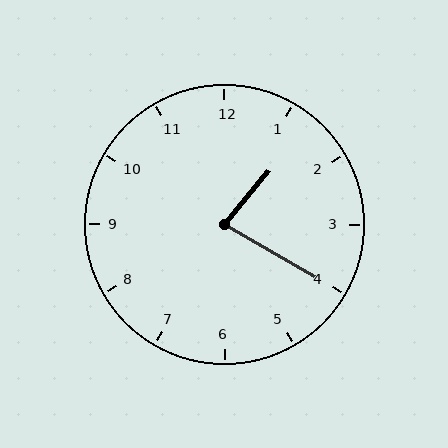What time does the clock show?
1:20.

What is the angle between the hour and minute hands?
Approximately 80 degrees.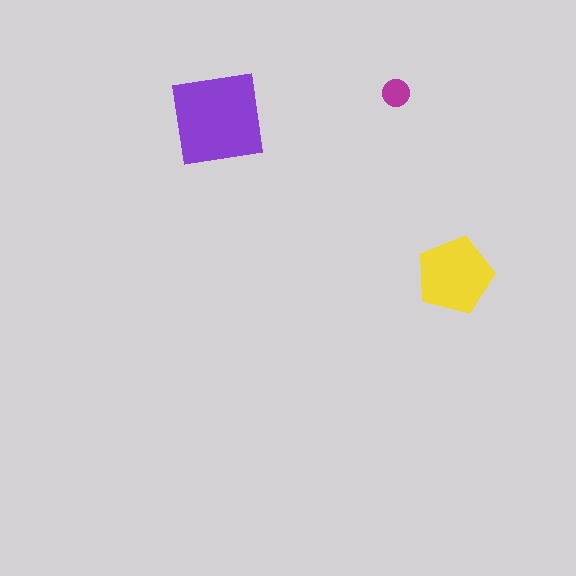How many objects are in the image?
There are 3 objects in the image.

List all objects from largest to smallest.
The purple square, the yellow pentagon, the magenta circle.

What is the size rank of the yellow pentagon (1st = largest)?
2nd.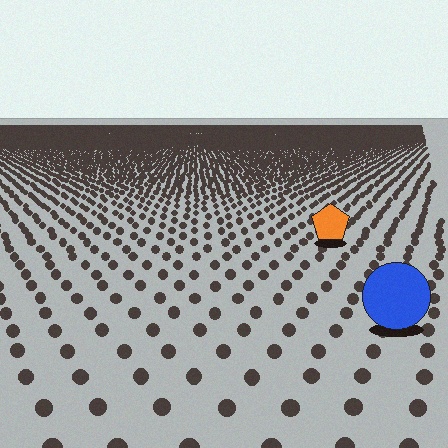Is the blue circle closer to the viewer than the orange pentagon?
Yes. The blue circle is closer — you can tell from the texture gradient: the ground texture is coarser near it.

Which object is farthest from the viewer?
The orange pentagon is farthest from the viewer. It appears smaller and the ground texture around it is denser.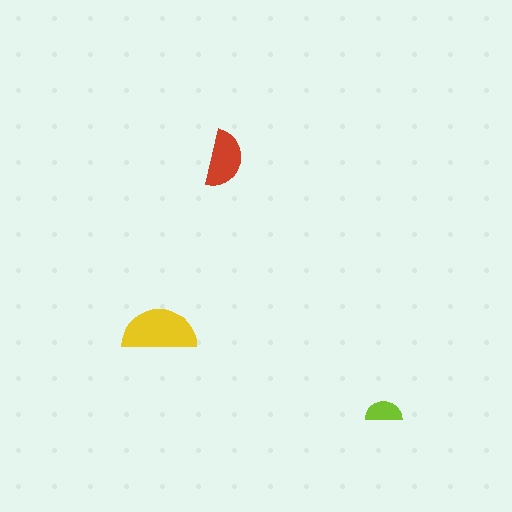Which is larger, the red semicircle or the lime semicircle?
The red one.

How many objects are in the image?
There are 3 objects in the image.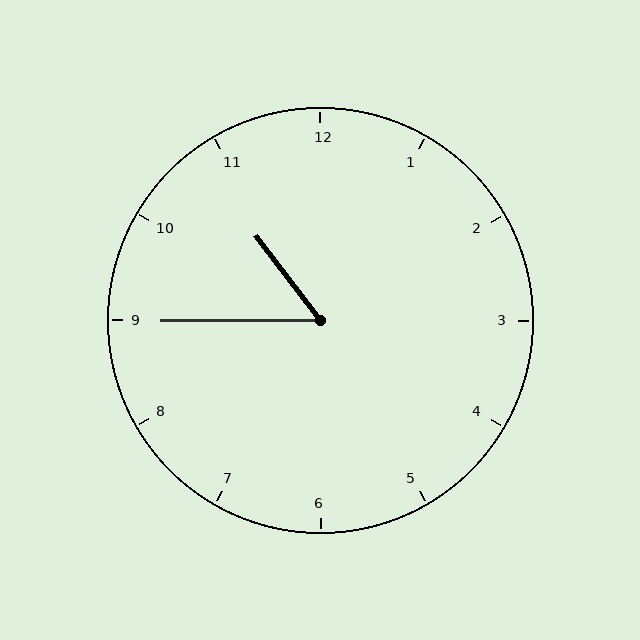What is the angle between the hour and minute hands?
Approximately 52 degrees.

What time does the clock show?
10:45.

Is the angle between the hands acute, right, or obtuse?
It is acute.